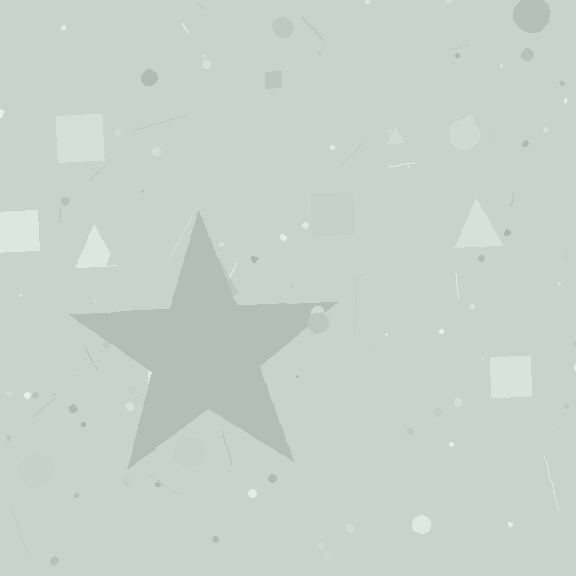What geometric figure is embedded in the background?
A star is embedded in the background.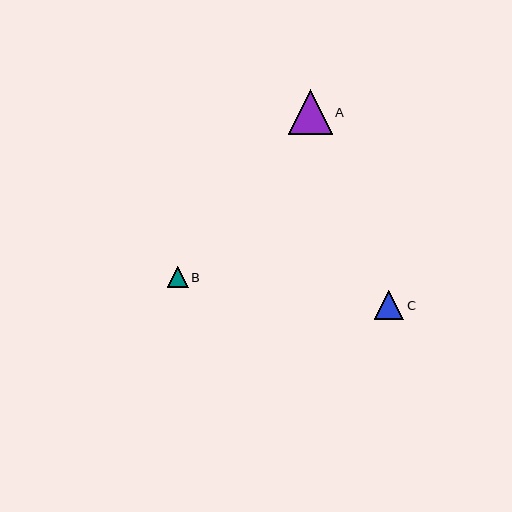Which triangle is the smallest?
Triangle B is the smallest with a size of approximately 21 pixels.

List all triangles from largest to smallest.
From largest to smallest: A, C, B.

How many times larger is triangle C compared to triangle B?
Triangle C is approximately 1.4 times the size of triangle B.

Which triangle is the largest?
Triangle A is the largest with a size of approximately 44 pixels.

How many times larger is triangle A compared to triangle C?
Triangle A is approximately 1.5 times the size of triangle C.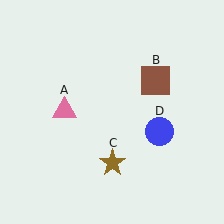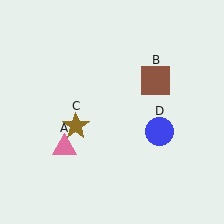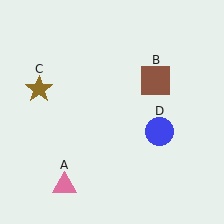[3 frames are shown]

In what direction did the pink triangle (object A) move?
The pink triangle (object A) moved down.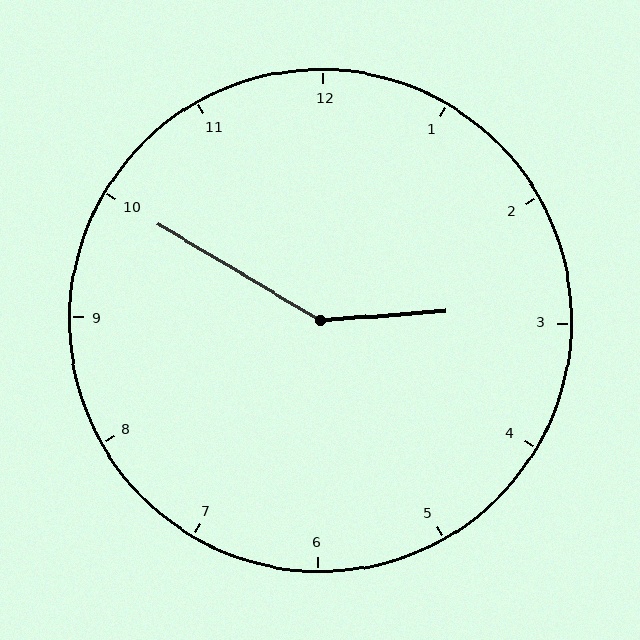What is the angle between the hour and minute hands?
Approximately 145 degrees.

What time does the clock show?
2:50.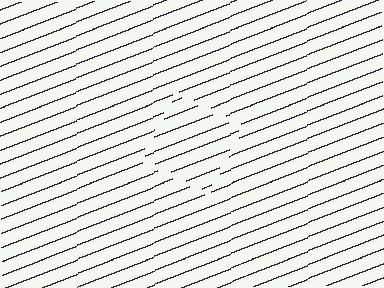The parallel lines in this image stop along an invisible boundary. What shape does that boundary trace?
An illusory square. The interior of the shape contains the same grating, shifted by half a period — the contour is defined by the phase discontinuity where line-ends from the inner and outer gratings abut.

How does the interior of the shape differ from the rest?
The interior of the shape contains the same grating, shifted by half a period — the contour is defined by the phase discontinuity where line-ends from the inner and outer gratings abut.